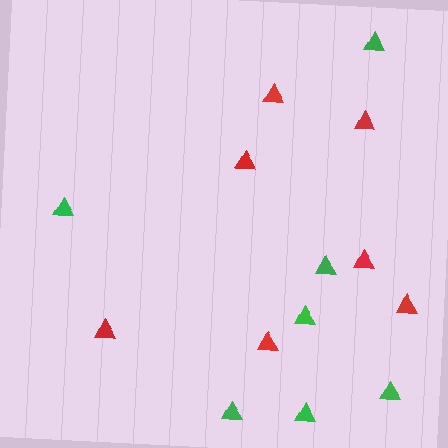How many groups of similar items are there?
There are 2 groups: one group of red triangles (7) and one group of green triangles (7).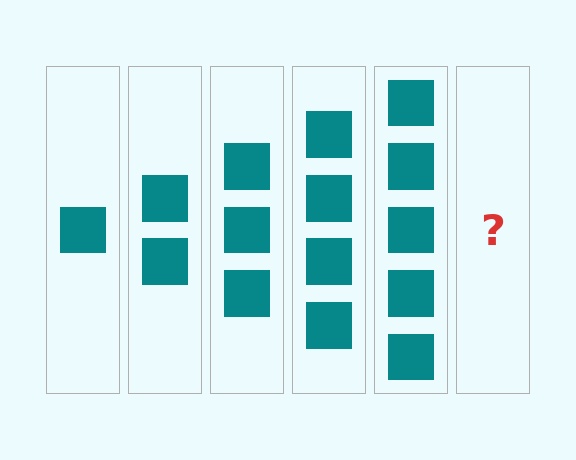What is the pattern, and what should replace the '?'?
The pattern is that each step adds one more square. The '?' should be 6 squares.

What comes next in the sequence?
The next element should be 6 squares.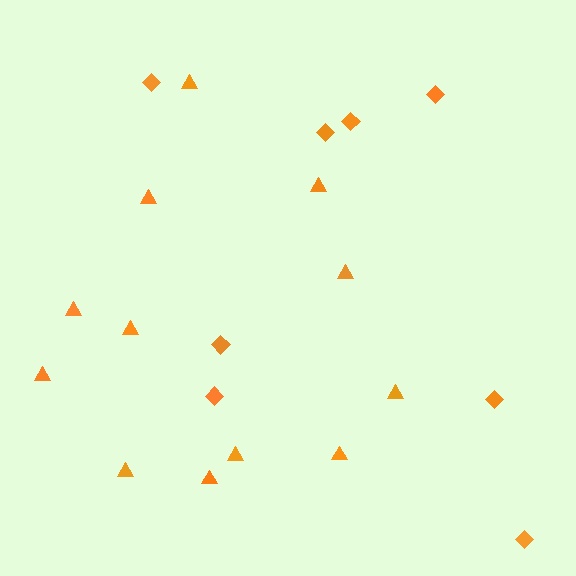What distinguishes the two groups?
There are 2 groups: one group of triangles (12) and one group of diamonds (8).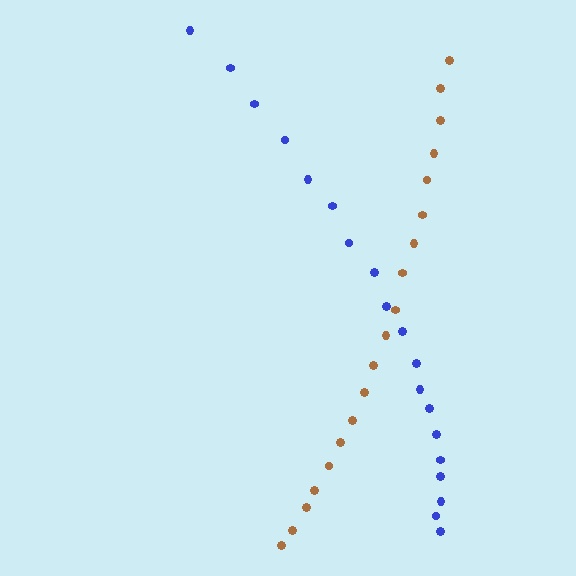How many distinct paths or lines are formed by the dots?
There are 2 distinct paths.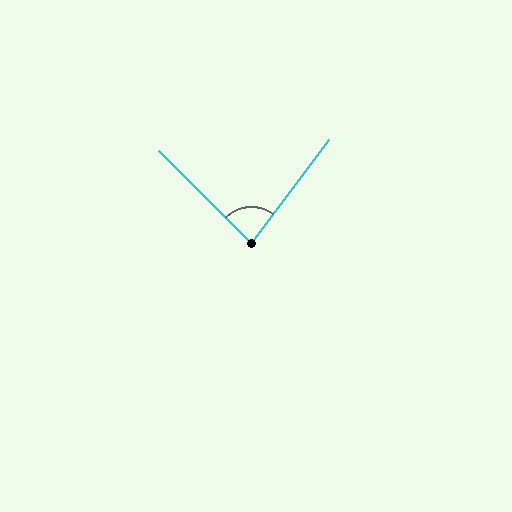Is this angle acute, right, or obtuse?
It is acute.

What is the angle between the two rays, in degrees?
Approximately 82 degrees.